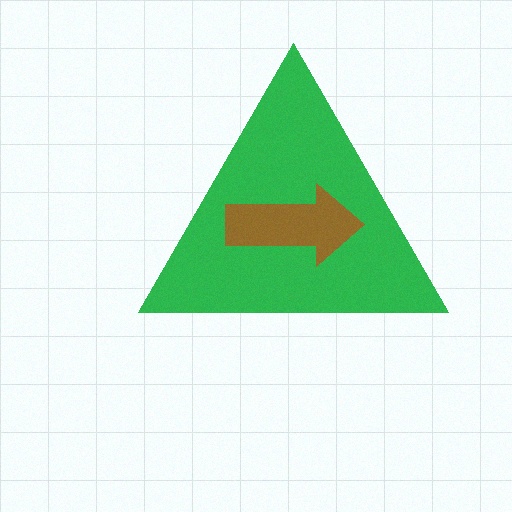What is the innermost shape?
The brown arrow.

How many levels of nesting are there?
2.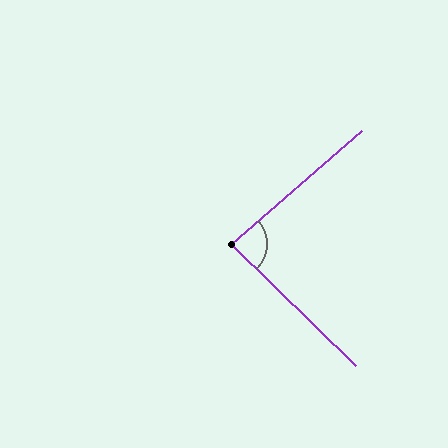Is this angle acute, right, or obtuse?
It is approximately a right angle.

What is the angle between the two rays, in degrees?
Approximately 86 degrees.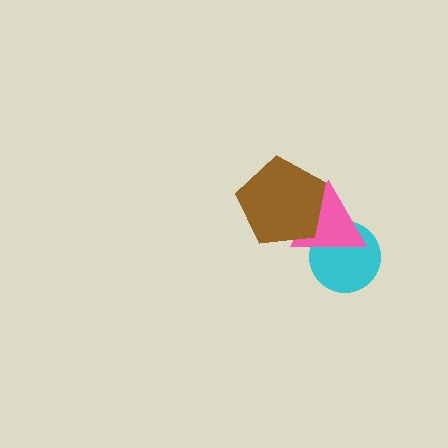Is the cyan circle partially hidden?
Yes, it is partially covered by another shape.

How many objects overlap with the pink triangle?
2 objects overlap with the pink triangle.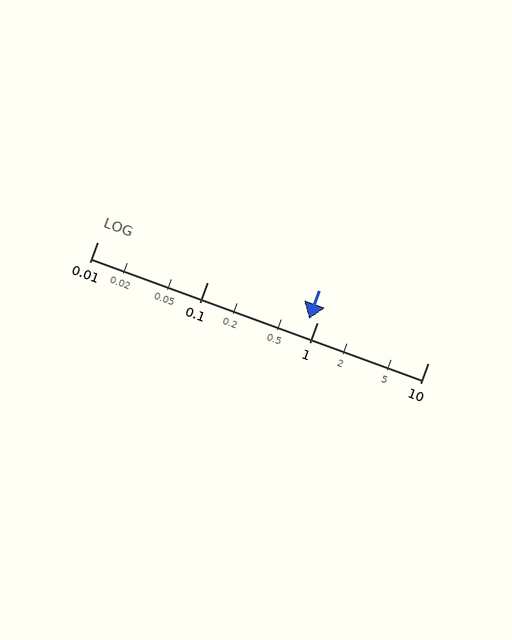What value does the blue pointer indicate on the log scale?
The pointer indicates approximately 0.84.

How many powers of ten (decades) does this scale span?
The scale spans 3 decades, from 0.01 to 10.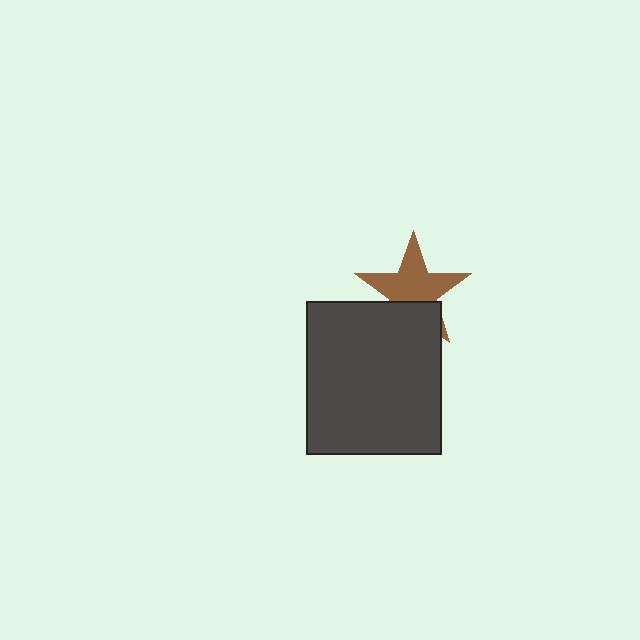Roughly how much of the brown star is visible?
Most of it is visible (roughly 67%).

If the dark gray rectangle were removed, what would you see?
You would see the complete brown star.